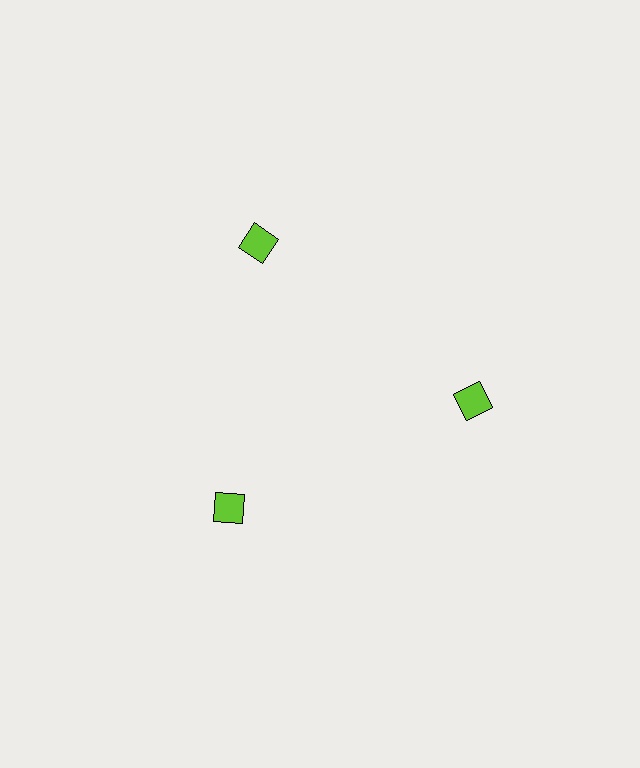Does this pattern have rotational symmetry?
Yes, this pattern has 3-fold rotational symmetry. It looks the same after rotating 120 degrees around the center.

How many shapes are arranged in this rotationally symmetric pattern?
There are 3 shapes, arranged in 3 groups of 1.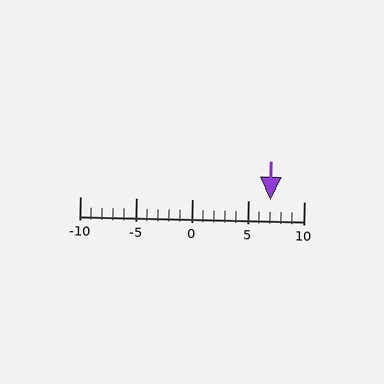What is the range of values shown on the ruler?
The ruler shows values from -10 to 10.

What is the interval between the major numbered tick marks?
The major tick marks are spaced 5 units apart.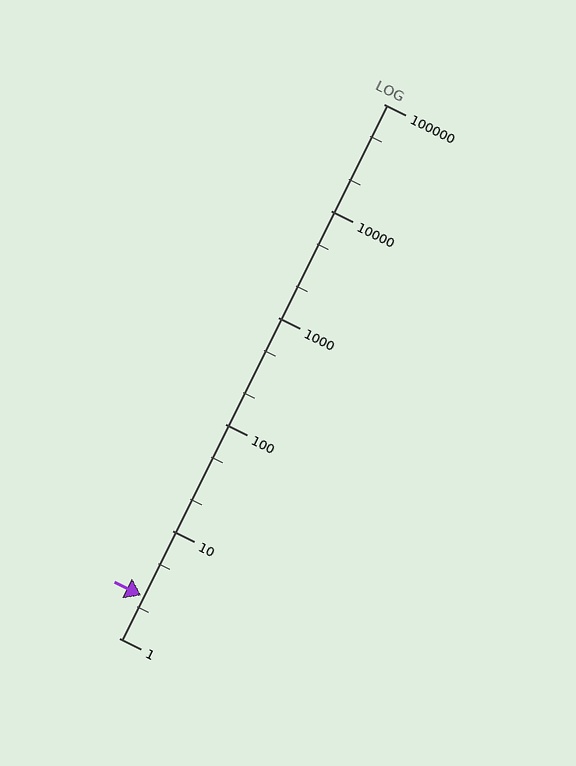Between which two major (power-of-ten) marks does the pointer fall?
The pointer is between 1 and 10.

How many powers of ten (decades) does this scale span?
The scale spans 5 decades, from 1 to 100000.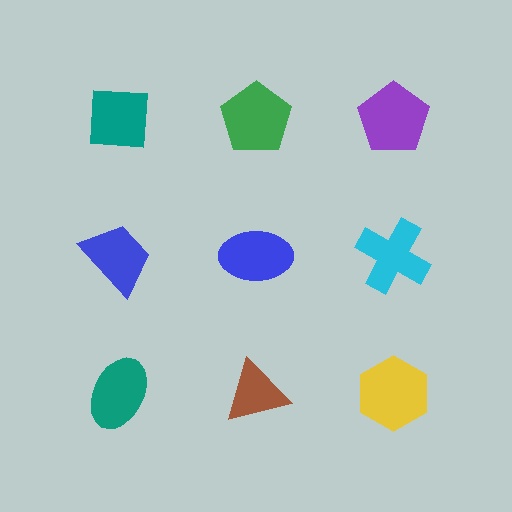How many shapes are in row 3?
3 shapes.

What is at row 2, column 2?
A blue ellipse.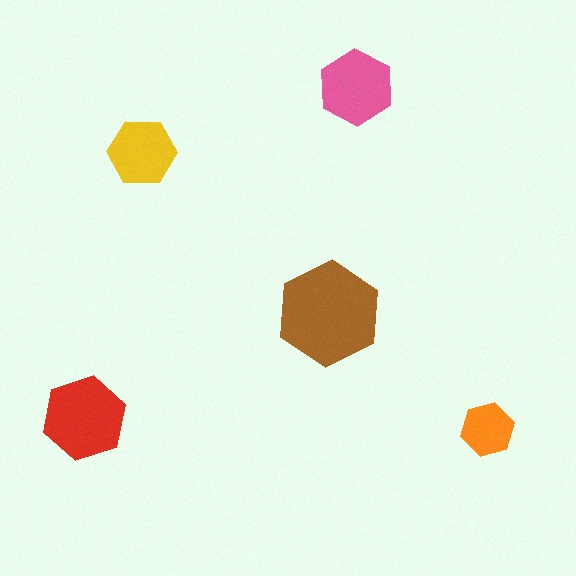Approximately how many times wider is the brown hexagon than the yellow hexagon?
About 1.5 times wider.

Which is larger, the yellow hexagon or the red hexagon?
The red one.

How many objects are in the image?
There are 5 objects in the image.